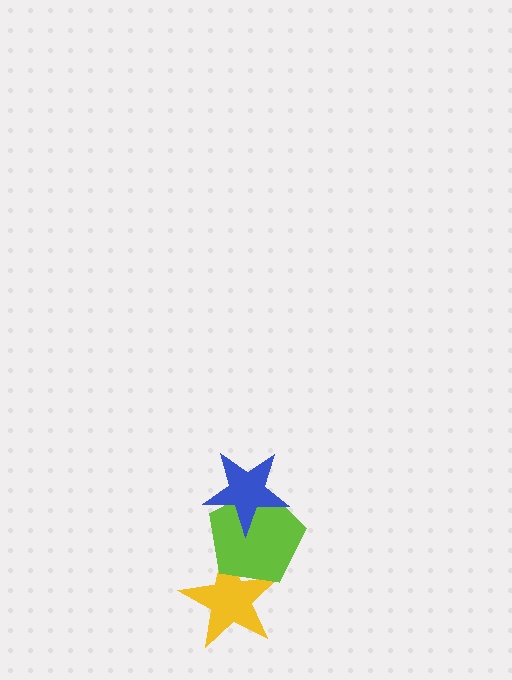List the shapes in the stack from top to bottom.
From top to bottom: the blue star, the lime pentagon, the yellow star.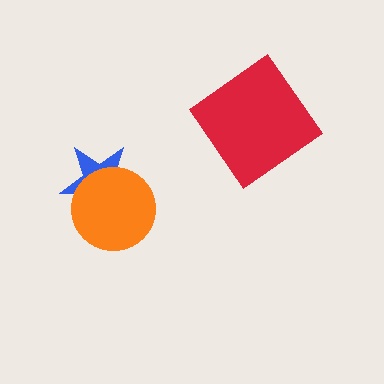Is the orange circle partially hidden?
No, no other shape covers it.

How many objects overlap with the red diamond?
0 objects overlap with the red diamond.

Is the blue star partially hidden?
Yes, it is partially covered by another shape.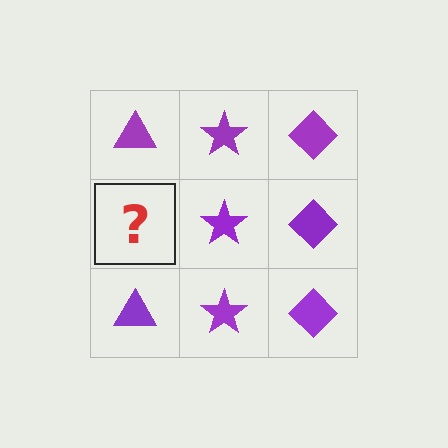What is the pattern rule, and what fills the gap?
The rule is that each column has a consistent shape. The gap should be filled with a purple triangle.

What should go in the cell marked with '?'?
The missing cell should contain a purple triangle.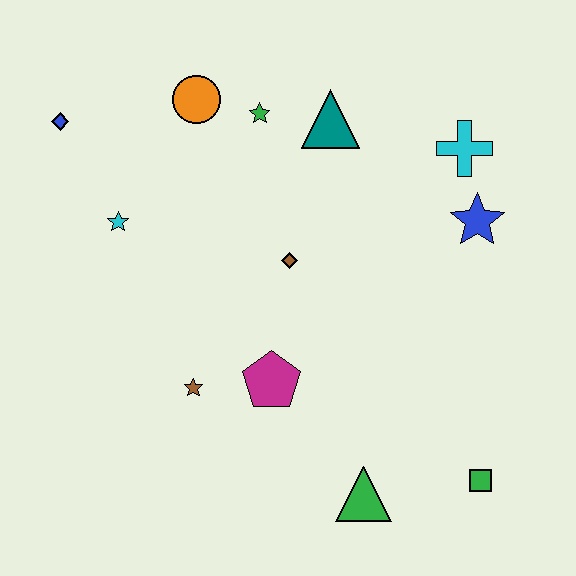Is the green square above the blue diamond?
No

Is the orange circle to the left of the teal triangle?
Yes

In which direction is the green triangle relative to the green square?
The green triangle is to the left of the green square.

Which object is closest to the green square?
The green triangle is closest to the green square.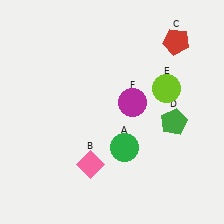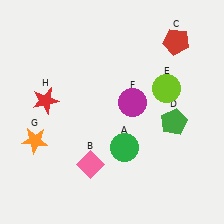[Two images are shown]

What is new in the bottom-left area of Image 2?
An orange star (G) was added in the bottom-left area of Image 2.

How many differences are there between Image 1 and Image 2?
There are 2 differences between the two images.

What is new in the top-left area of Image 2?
A red star (H) was added in the top-left area of Image 2.